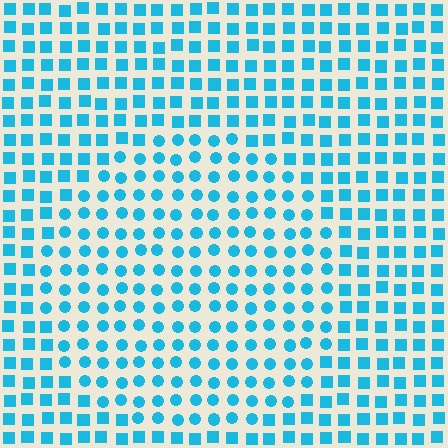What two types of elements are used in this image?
The image uses circles inside the circle region and squares outside it.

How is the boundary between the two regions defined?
The boundary is defined by a change in element shape: circles inside vs. squares outside. All elements share the same color and spacing.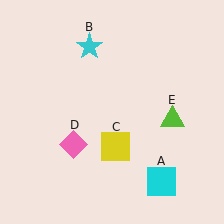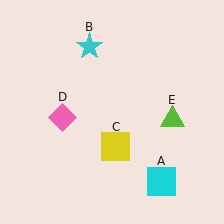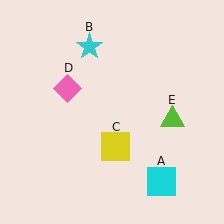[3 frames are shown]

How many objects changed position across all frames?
1 object changed position: pink diamond (object D).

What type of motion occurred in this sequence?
The pink diamond (object D) rotated clockwise around the center of the scene.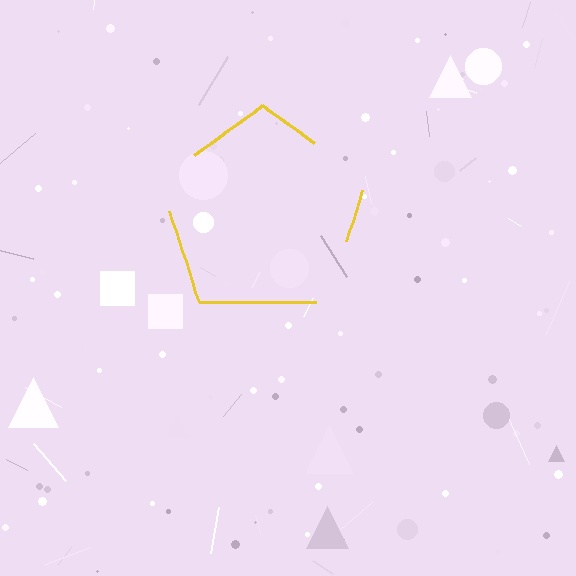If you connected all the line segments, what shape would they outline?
They would outline a pentagon.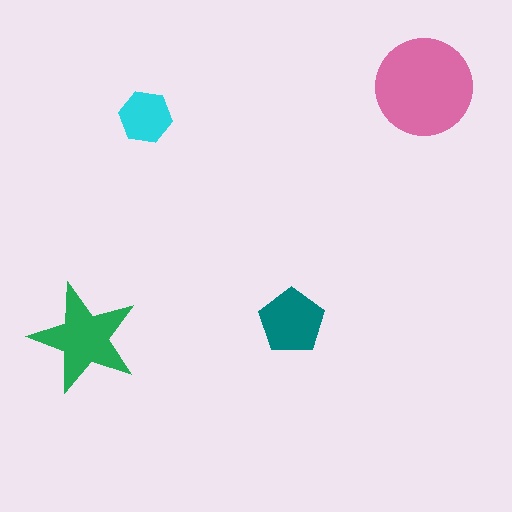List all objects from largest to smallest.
The pink circle, the green star, the teal pentagon, the cyan hexagon.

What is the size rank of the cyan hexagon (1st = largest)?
4th.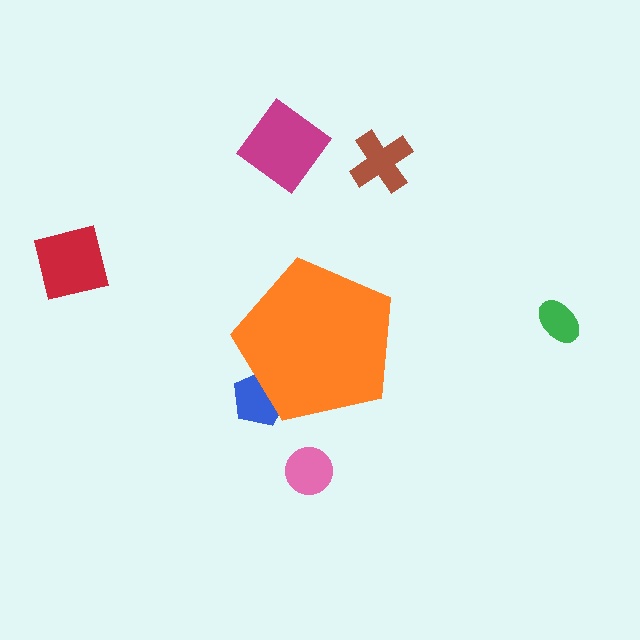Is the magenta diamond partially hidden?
No, the magenta diamond is fully visible.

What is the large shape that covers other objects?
An orange pentagon.